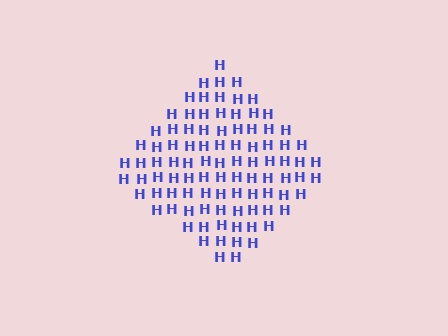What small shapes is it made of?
It is made of small letter H's.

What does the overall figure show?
The overall figure shows a diamond.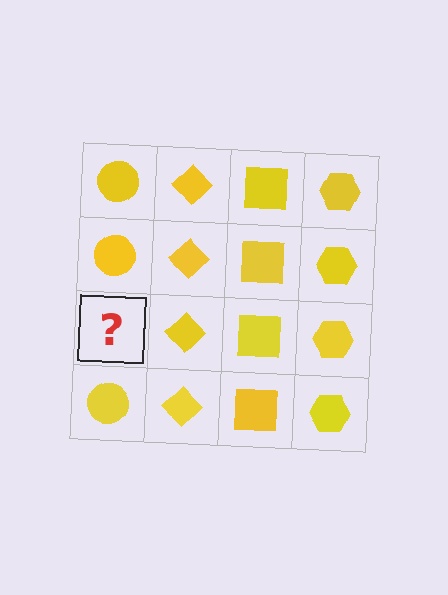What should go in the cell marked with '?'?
The missing cell should contain a yellow circle.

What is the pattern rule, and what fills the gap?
The rule is that each column has a consistent shape. The gap should be filled with a yellow circle.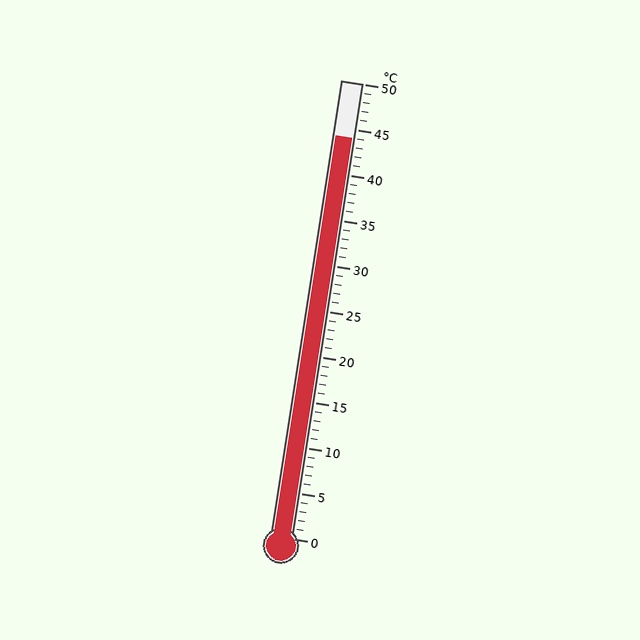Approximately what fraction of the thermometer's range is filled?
The thermometer is filled to approximately 90% of its range.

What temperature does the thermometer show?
The thermometer shows approximately 44°C.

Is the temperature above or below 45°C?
The temperature is below 45°C.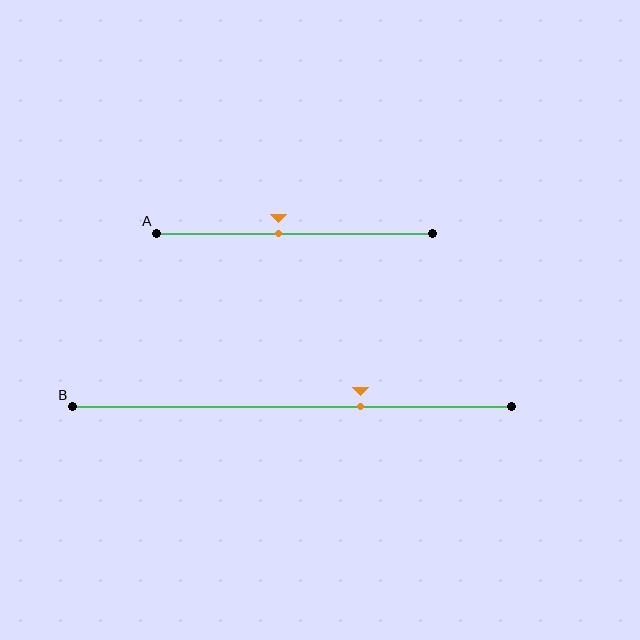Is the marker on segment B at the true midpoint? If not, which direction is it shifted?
No, the marker on segment B is shifted to the right by about 16% of the segment length.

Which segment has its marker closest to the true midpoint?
Segment A has its marker closest to the true midpoint.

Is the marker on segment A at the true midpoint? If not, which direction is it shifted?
No, the marker on segment A is shifted to the left by about 6% of the segment length.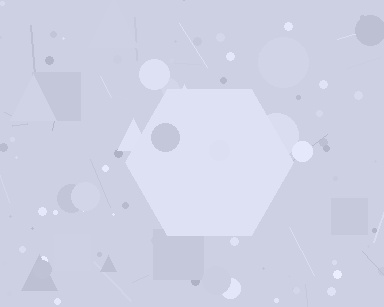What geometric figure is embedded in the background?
A hexagon is embedded in the background.